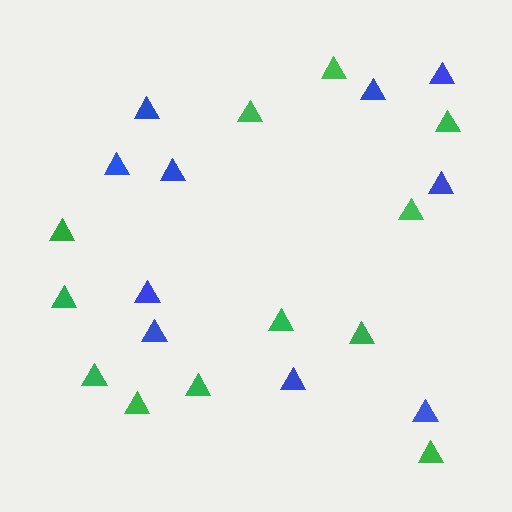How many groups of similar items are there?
There are 2 groups: one group of blue triangles (10) and one group of green triangles (12).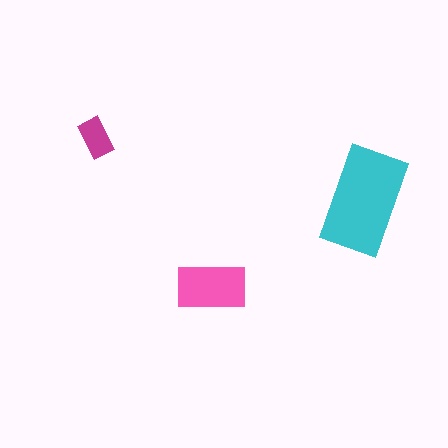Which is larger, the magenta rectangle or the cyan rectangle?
The cyan one.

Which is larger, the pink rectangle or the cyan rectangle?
The cyan one.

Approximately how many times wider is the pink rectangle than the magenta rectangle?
About 1.5 times wider.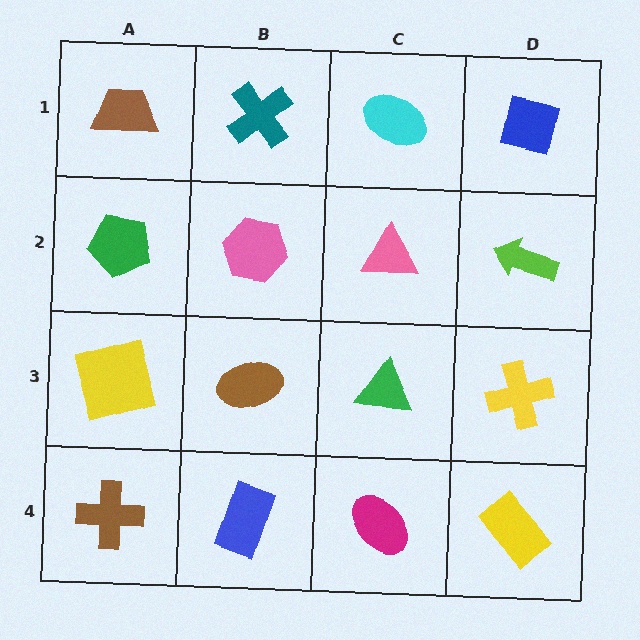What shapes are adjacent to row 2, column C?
A cyan ellipse (row 1, column C), a green triangle (row 3, column C), a pink hexagon (row 2, column B), a lime arrow (row 2, column D).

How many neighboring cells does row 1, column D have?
2.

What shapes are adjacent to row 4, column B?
A brown ellipse (row 3, column B), a brown cross (row 4, column A), a magenta ellipse (row 4, column C).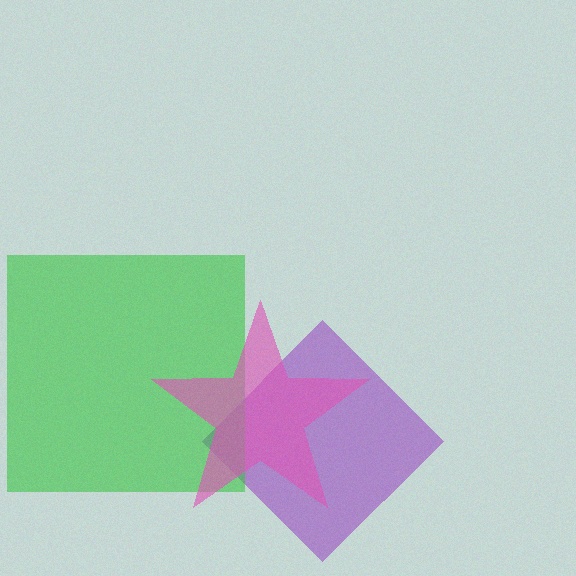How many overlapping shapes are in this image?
There are 3 overlapping shapes in the image.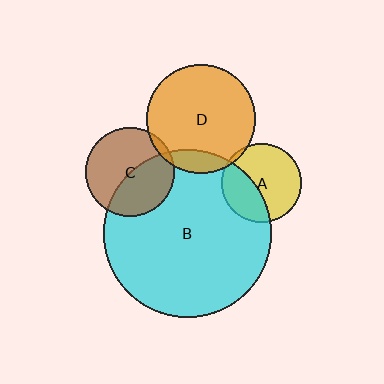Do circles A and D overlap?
Yes.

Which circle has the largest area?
Circle B (cyan).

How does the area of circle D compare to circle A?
Approximately 1.9 times.